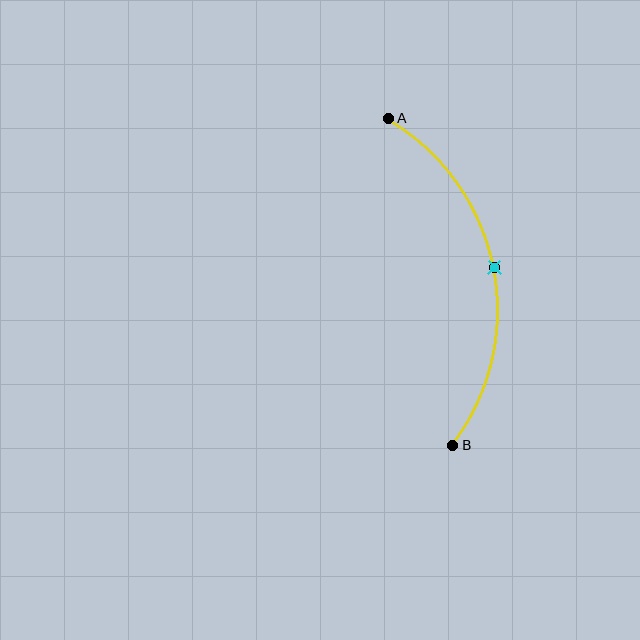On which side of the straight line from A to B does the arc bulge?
The arc bulges to the right of the straight line connecting A and B.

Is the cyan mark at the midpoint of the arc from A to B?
Yes. The cyan mark lies on the arc at equal arc-length from both A and B — it is the arc midpoint.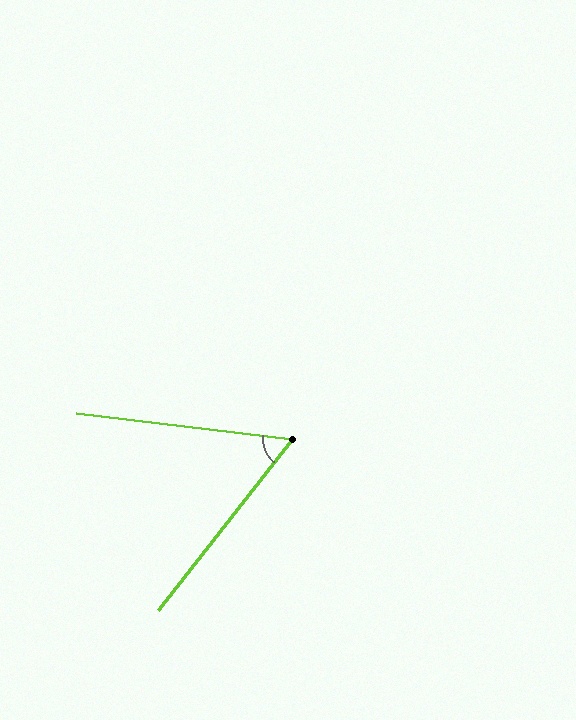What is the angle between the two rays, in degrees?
Approximately 59 degrees.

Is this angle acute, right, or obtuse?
It is acute.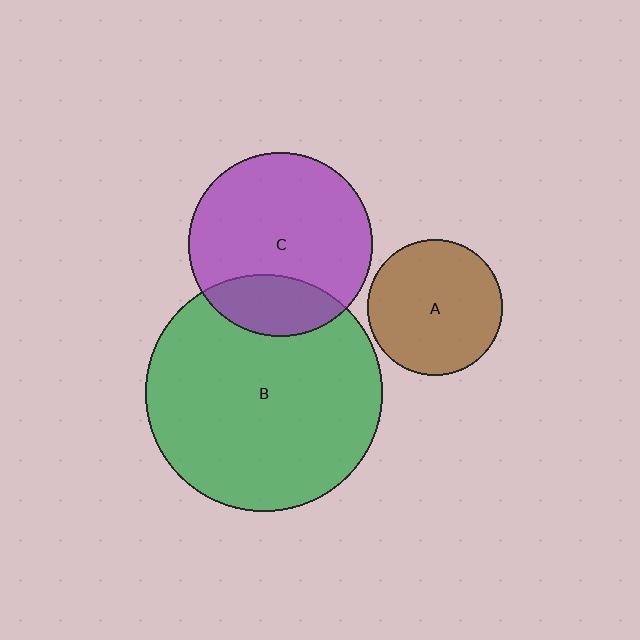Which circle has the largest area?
Circle B (green).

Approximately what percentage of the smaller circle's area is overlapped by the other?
Approximately 25%.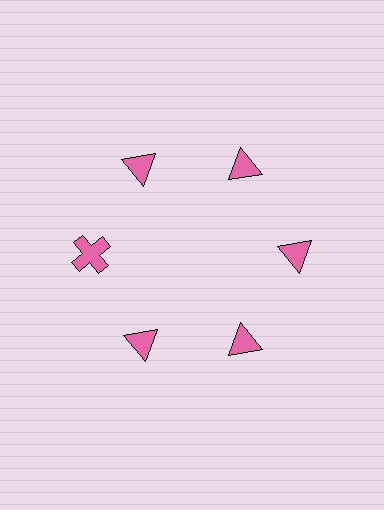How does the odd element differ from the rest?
It has a different shape: cross instead of triangle.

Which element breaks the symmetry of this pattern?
The pink cross at roughly the 9 o'clock position breaks the symmetry. All other shapes are pink triangles.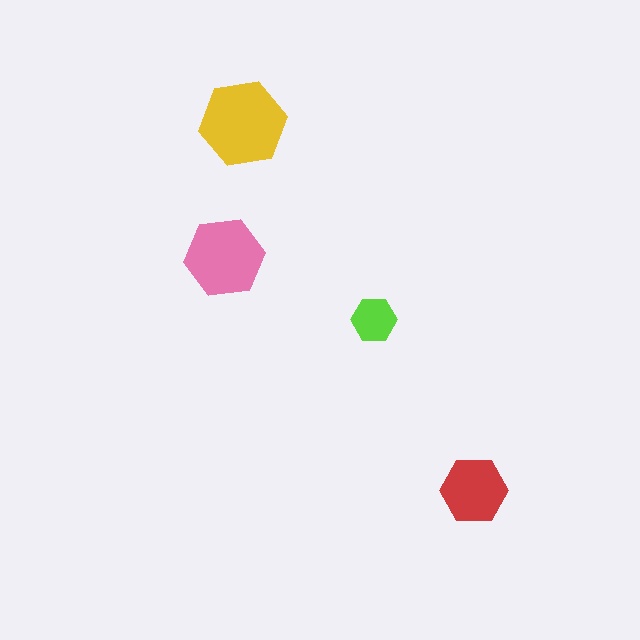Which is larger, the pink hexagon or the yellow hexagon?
The yellow one.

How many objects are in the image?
There are 4 objects in the image.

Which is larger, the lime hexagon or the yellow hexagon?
The yellow one.